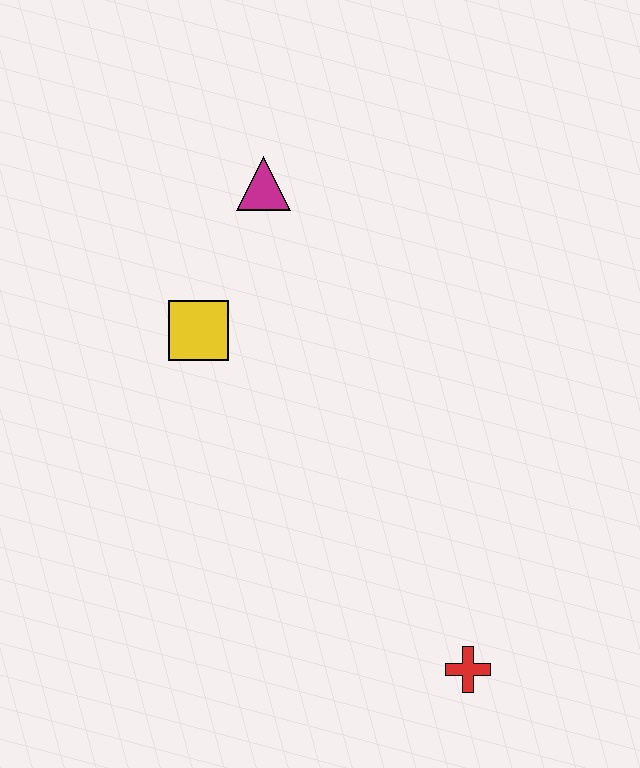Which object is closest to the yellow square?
The magenta triangle is closest to the yellow square.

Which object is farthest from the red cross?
The magenta triangle is farthest from the red cross.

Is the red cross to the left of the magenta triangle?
No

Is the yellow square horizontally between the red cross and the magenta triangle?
No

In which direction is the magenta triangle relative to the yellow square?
The magenta triangle is above the yellow square.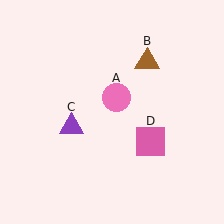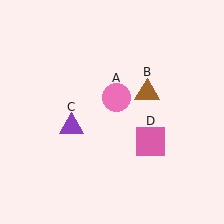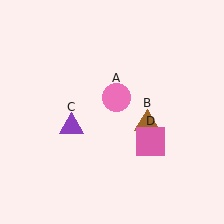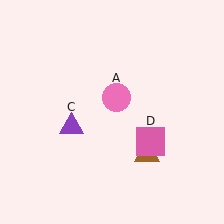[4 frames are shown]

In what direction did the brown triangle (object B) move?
The brown triangle (object B) moved down.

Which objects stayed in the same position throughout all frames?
Pink circle (object A) and purple triangle (object C) and pink square (object D) remained stationary.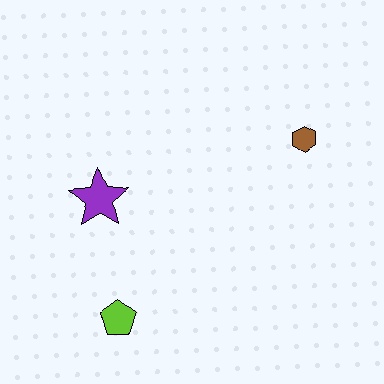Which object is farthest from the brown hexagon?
The lime pentagon is farthest from the brown hexagon.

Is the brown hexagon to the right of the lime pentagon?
Yes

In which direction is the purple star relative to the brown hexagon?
The purple star is to the left of the brown hexagon.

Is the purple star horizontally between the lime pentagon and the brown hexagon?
No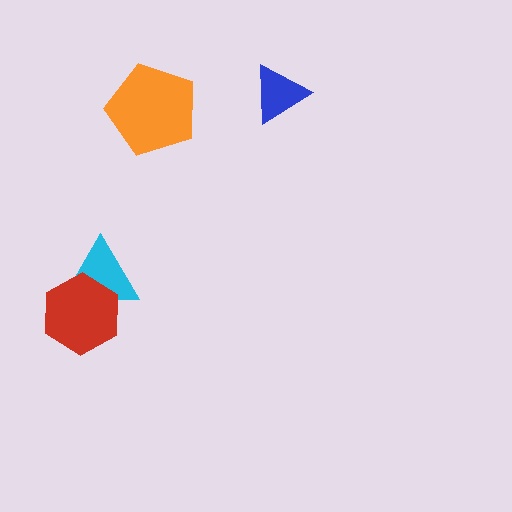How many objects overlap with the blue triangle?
0 objects overlap with the blue triangle.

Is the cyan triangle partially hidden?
Yes, it is partially covered by another shape.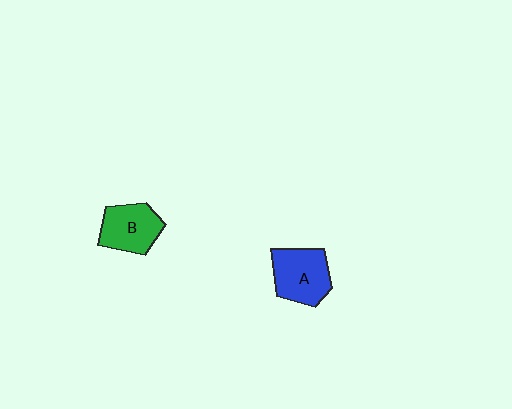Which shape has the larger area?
Shape A (blue).